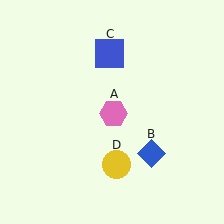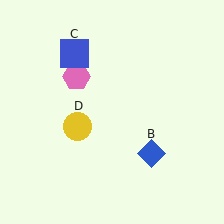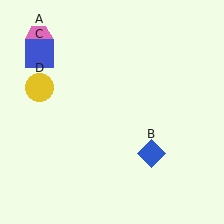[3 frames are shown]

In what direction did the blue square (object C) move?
The blue square (object C) moved left.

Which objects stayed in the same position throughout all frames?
Blue diamond (object B) remained stationary.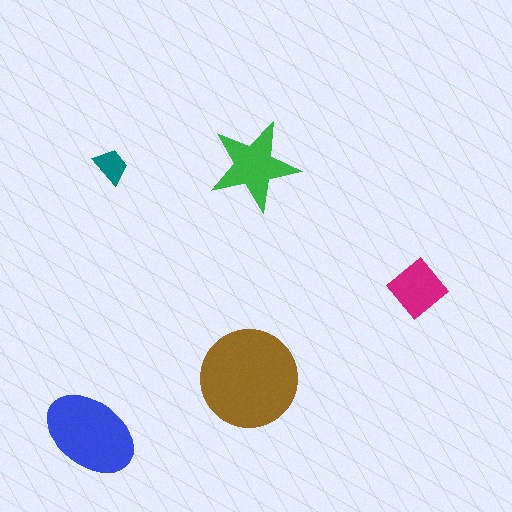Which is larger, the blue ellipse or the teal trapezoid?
The blue ellipse.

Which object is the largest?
The brown circle.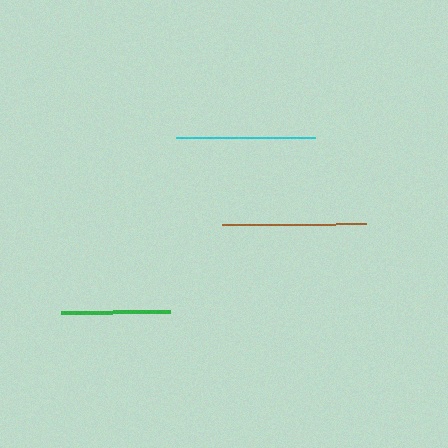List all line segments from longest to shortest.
From longest to shortest: brown, cyan, green.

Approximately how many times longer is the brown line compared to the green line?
The brown line is approximately 1.3 times the length of the green line.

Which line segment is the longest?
The brown line is the longest at approximately 144 pixels.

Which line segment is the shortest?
The green line is the shortest at approximately 109 pixels.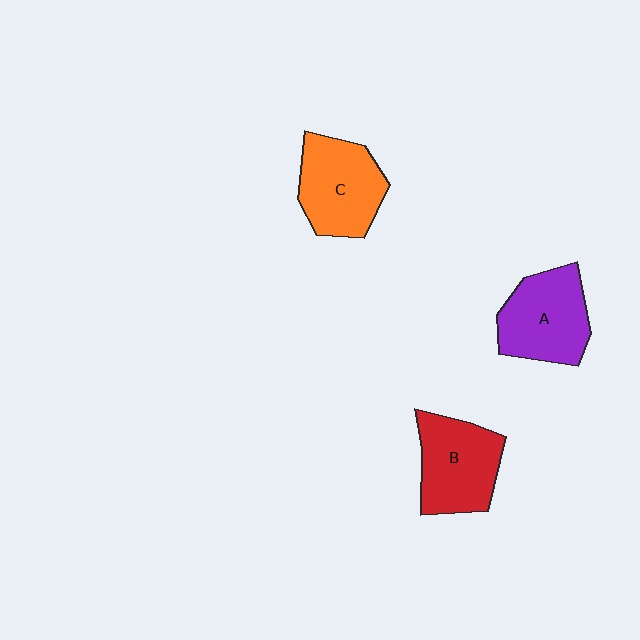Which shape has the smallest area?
Shape B (red).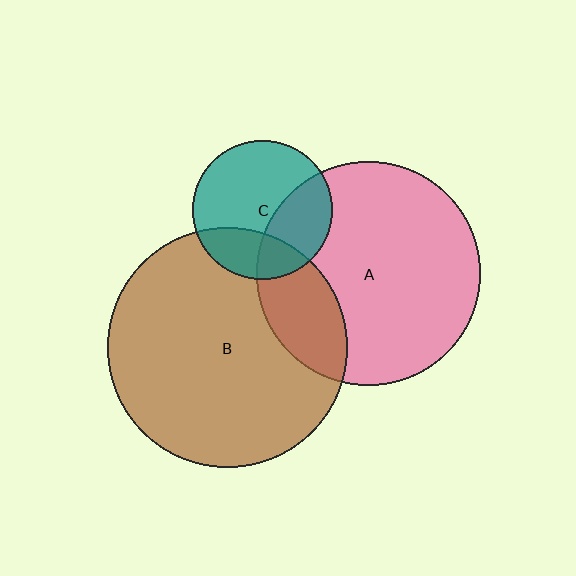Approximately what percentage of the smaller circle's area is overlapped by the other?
Approximately 20%.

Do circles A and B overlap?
Yes.